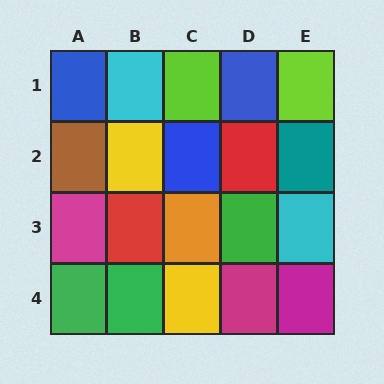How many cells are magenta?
3 cells are magenta.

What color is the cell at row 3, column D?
Green.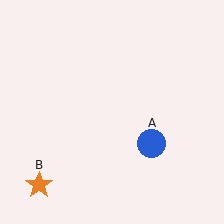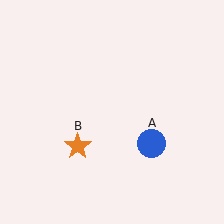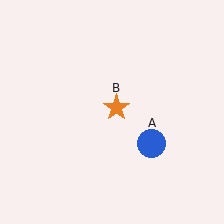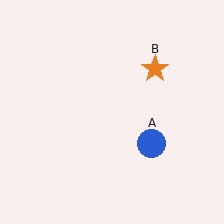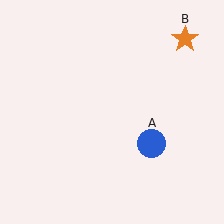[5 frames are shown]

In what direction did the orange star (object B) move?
The orange star (object B) moved up and to the right.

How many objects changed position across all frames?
1 object changed position: orange star (object B).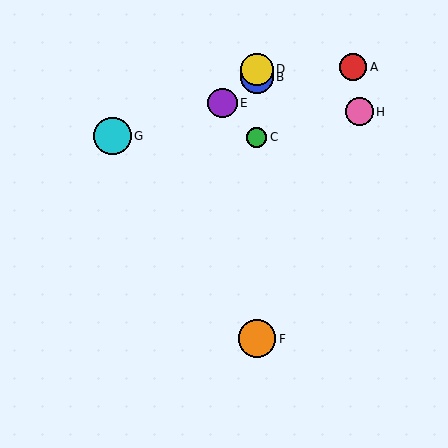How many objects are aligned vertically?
4 objects (B, C, D, F) are aligned vertically.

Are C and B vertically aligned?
Yes, both are at x≈257.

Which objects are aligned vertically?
Objects B, C, D, F are aligned vertically.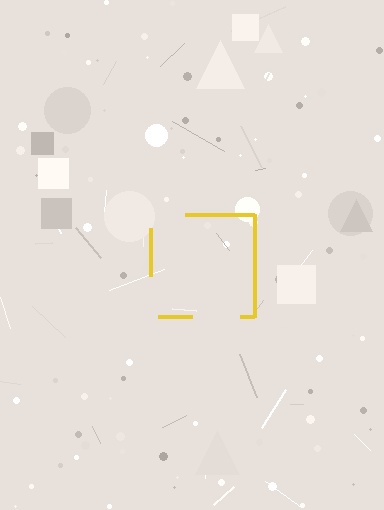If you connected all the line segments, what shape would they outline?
They would outline a square.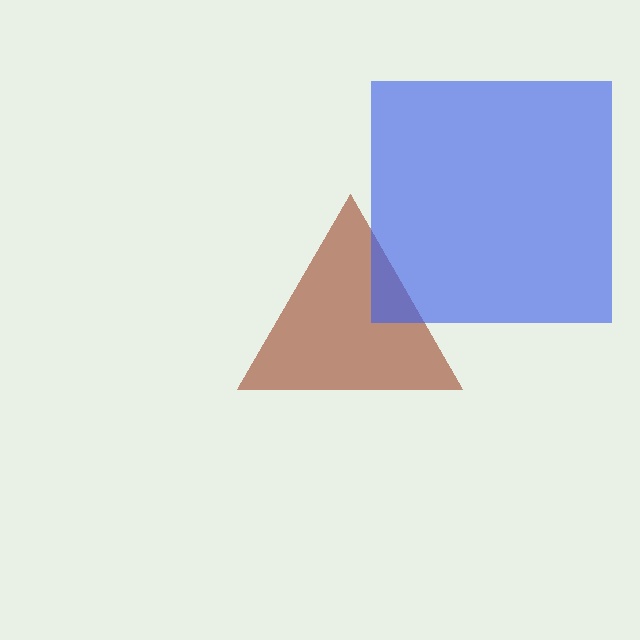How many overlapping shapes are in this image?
There are 2 overlapping shapes in the image.